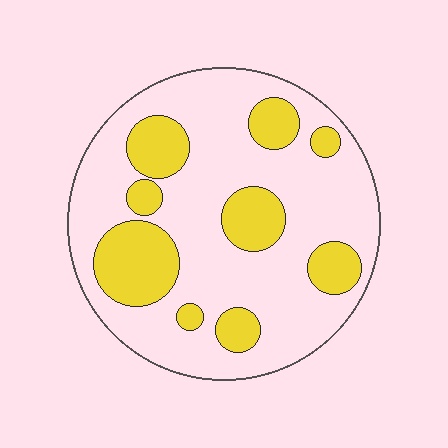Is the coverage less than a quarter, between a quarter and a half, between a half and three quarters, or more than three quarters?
Between a quarter and a half.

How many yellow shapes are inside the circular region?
9.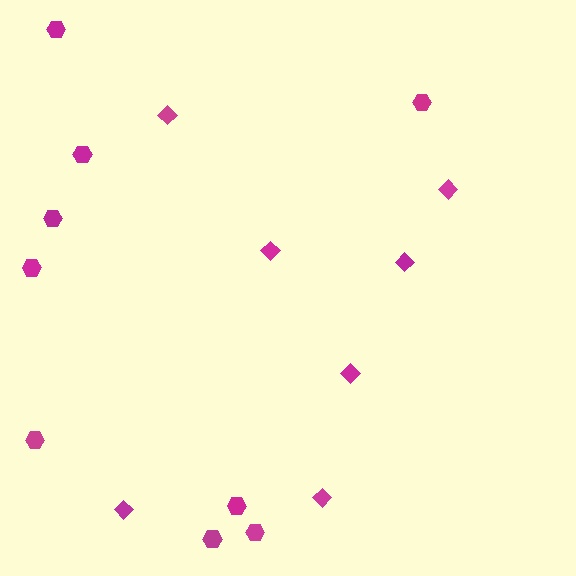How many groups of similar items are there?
There are 2 groups: one group of diamonds (7) and one group of hexagons (9).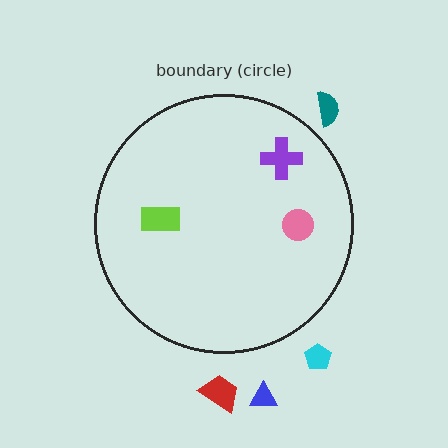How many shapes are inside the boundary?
3 inside, 4 outside.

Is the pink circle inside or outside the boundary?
Inside.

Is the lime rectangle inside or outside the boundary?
Inside.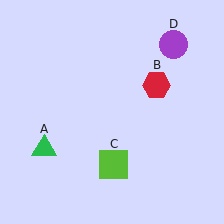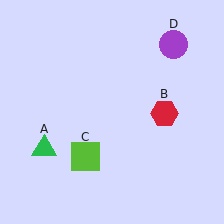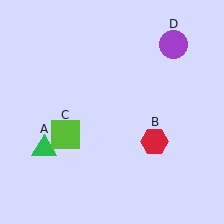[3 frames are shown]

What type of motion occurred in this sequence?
The red hexagon (object B), lime square (object C) rotated clockwise around the center of the scene.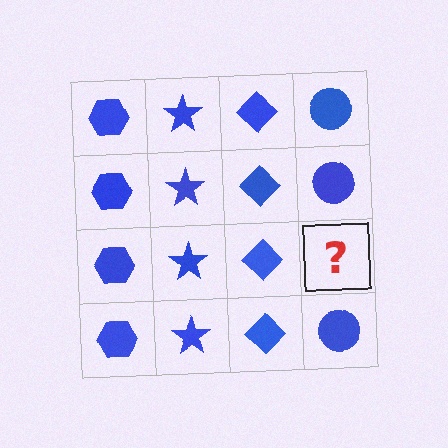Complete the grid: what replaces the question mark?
The question mark should be replaced with a blue circle.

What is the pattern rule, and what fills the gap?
The rule is that each column has a consistent shape. The gap should be filled with a blue circle.